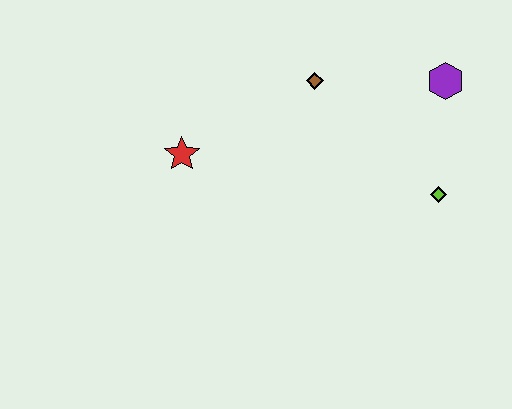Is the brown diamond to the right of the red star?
Yes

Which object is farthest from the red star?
The purple hexagon is farthest from the red star.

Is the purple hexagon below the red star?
No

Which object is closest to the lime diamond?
The purple hexagon is closest to the lime diamond.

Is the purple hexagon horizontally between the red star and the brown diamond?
No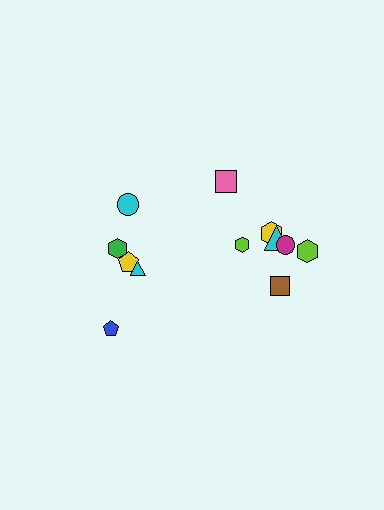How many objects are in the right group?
There are 7 objects.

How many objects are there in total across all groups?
There are 12 objects.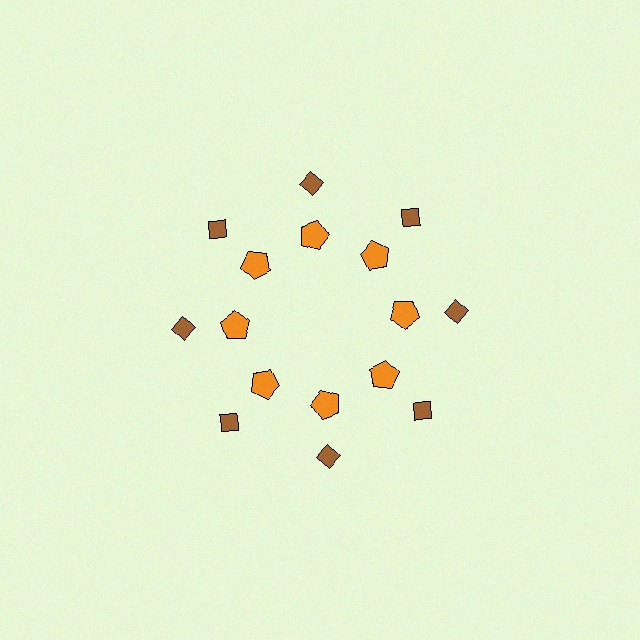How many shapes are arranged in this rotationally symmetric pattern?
There are 16 shapes, arranged in 8 groups of 2.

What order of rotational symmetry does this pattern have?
This pattern has 8-fold rotational symmetry.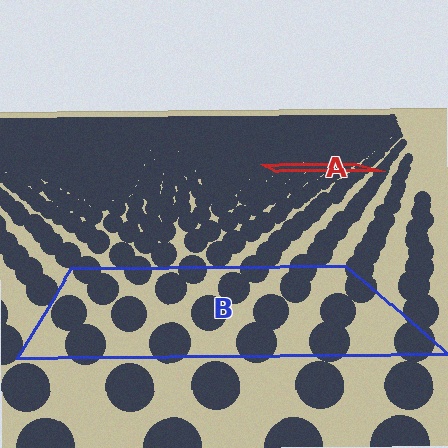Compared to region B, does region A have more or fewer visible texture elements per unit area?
Region A has more texture elements per unit area — they are packed more densely because it is farther away.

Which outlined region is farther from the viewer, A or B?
Region A is farther from the viewer — the texture elements inside it appear smaller and more densely packed.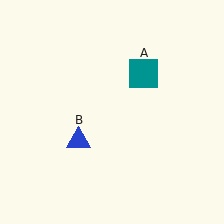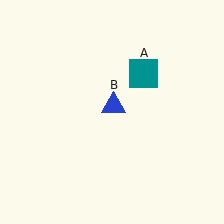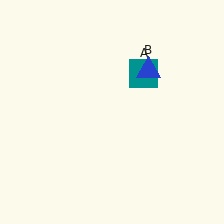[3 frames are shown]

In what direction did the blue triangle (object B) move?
The blue triangle (object B) moved up and to the right.